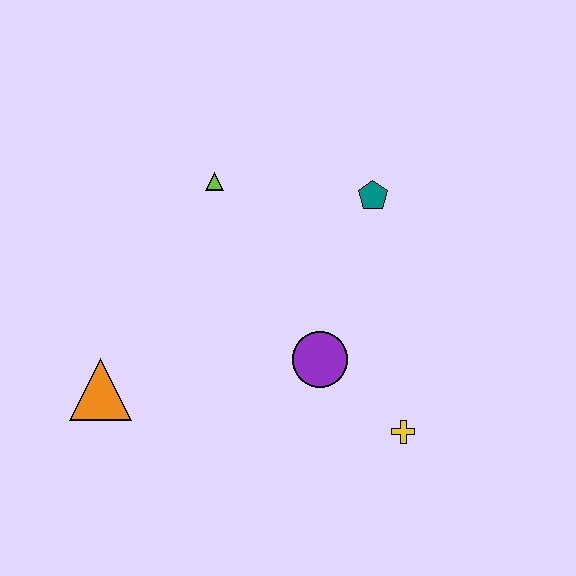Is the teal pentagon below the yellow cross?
No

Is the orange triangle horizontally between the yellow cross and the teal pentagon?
No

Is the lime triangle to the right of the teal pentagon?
No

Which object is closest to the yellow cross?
The purple circle is closest to the yellow cross.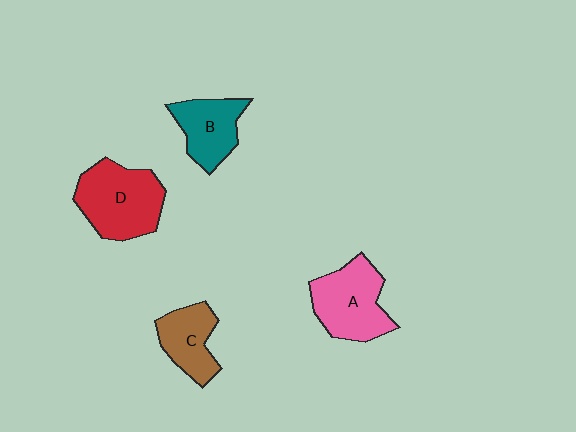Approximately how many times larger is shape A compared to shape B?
Approximately 1.3 times.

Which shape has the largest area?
Shape D (red).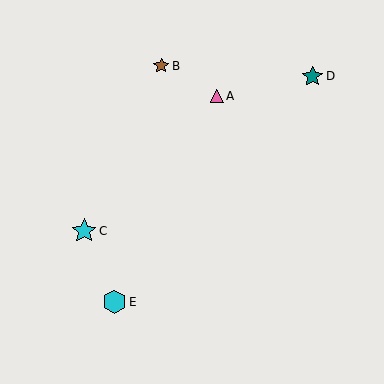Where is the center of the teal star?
The center of the teal star is at (312, 76).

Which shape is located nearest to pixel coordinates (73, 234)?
The cyan star (labeled C) at (84, 231) is nearest to that location.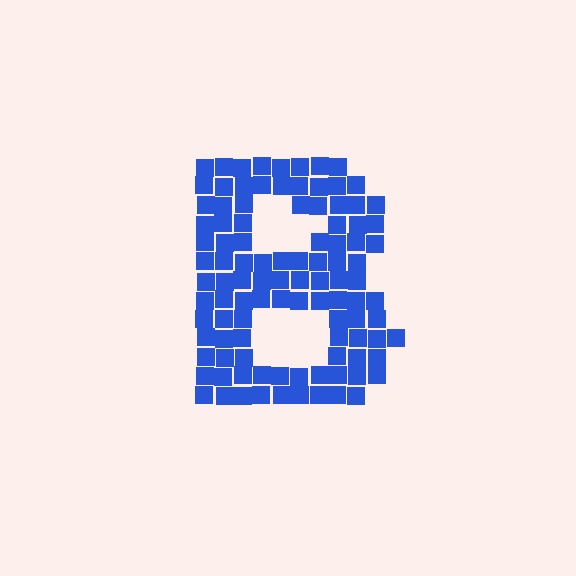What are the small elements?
The small elements are squares.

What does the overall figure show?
The overall figure shows the letter B.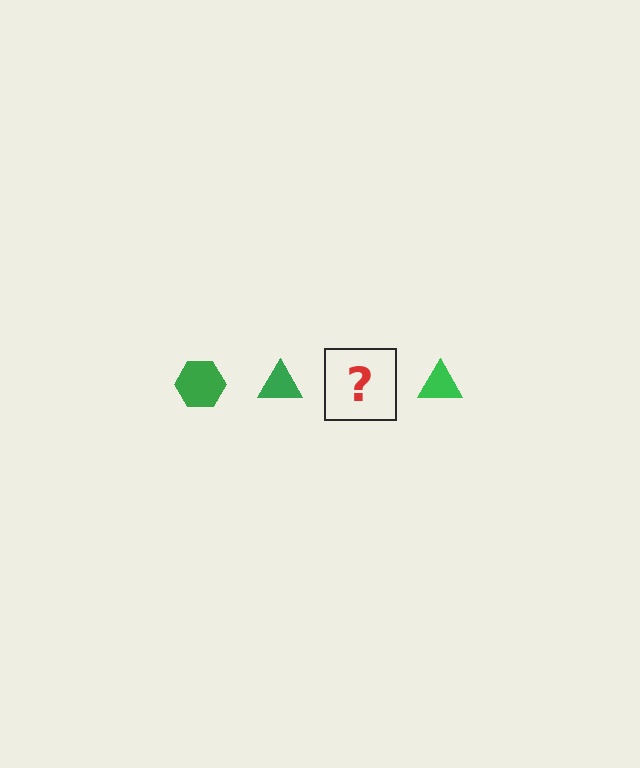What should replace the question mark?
The question mark should be replaced with a green hexagon.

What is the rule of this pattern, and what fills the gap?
The rule is that the pattern cycles through hexagon, triangle shapes in green. The gap should be filled with a green hexagon.